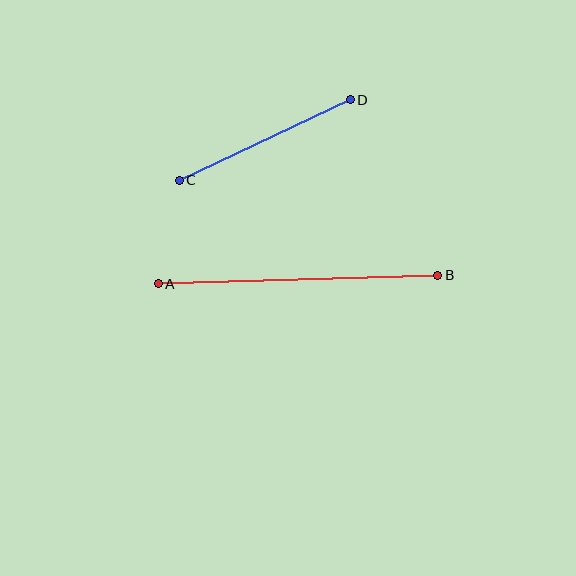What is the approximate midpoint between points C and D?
The midpoint is at approximately (265, 140) pixels.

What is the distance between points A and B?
The distance is approximately 279 pixels.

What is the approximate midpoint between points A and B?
The midpoint is at approximately (298, 280) pixels.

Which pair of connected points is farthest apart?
Points A and B are farthest apart.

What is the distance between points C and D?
The distance is approximately 189 pixels.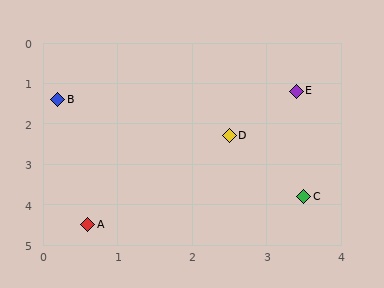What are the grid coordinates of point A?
Point A is at approximately (0.6, 4.5).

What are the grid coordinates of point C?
Point C is at approximately (3.5, 3.8).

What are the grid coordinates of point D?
Point D is at approximately (2.5, 2.3).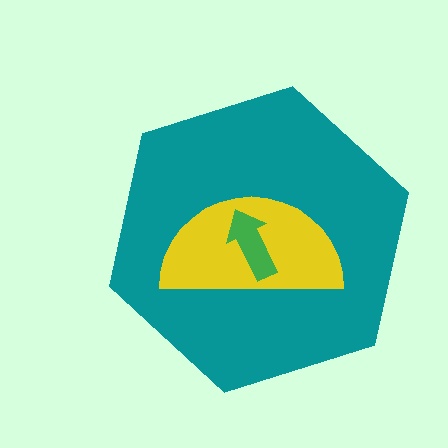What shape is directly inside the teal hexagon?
The yellow semicircle.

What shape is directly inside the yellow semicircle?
The green arrow.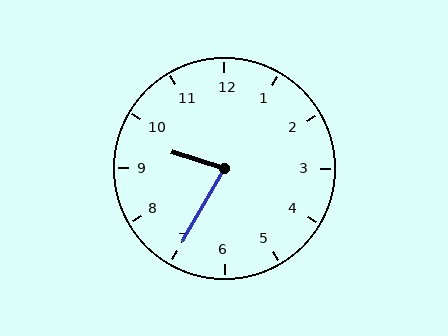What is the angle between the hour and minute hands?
Approximately 78 degrees.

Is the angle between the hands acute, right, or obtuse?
It is acute.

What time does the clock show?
9:35.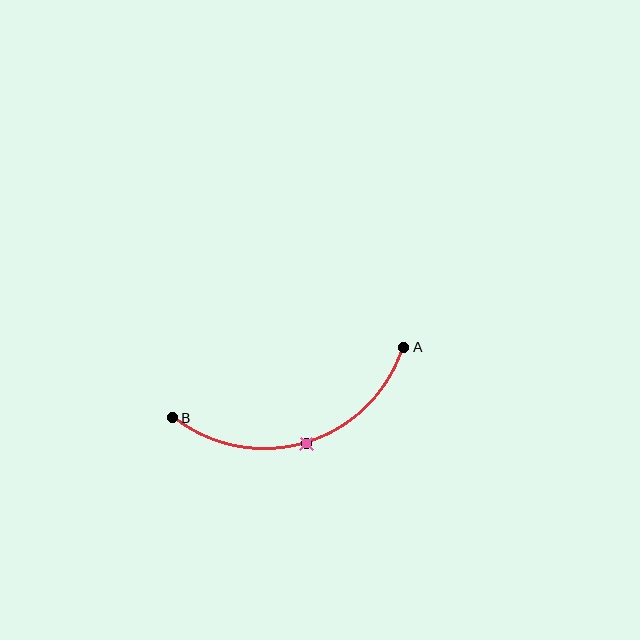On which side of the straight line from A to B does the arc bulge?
The arc bulges below the straight line connecting A and B.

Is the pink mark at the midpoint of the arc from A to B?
Yes. The pink mark lies on the arc at equal arc-length from both A and B — it is the arc midpoint.